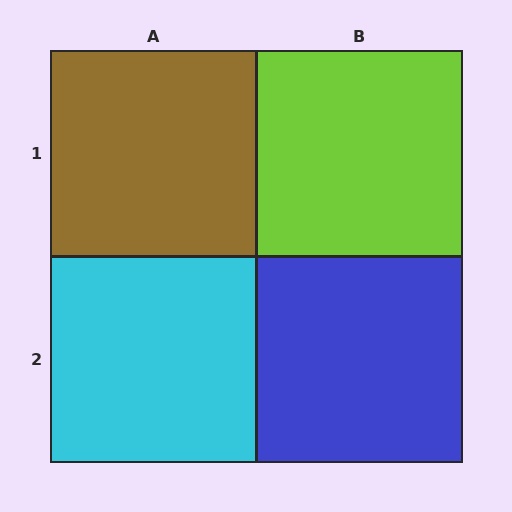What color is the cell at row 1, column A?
Brown.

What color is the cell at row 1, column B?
Lime.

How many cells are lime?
1 cell is lime.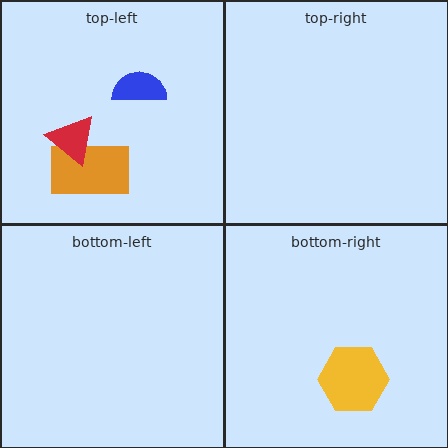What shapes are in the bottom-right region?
The yellow hexagon.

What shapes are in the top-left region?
The orange rectangle, the red triangle, the blue semicircle.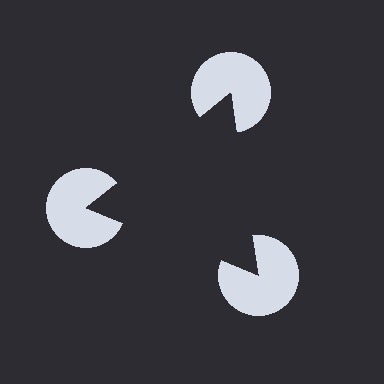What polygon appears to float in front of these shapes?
An illusory triangle — its edges are inferred from the aligned wedge cuts in the pac-man discs, not physically drawn.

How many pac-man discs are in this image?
There are 3 — one at each vertex of the illusory triangle.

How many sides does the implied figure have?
3 sides.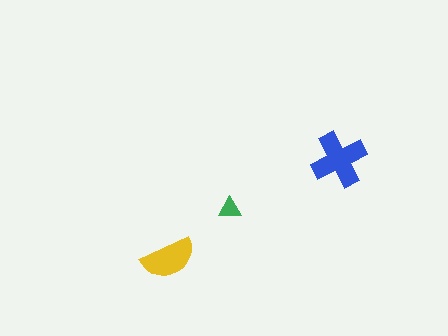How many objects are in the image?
There are 3 objects in the image.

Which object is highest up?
The blue cross is topmost.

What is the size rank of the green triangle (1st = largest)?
3rd.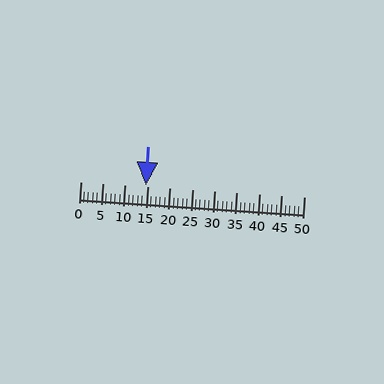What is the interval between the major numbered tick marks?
The major tick marks are spaced 5 units apart.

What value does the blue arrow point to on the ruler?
The blue arrow points to approximately 15.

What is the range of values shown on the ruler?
The ruler shows values from 0 to 50.